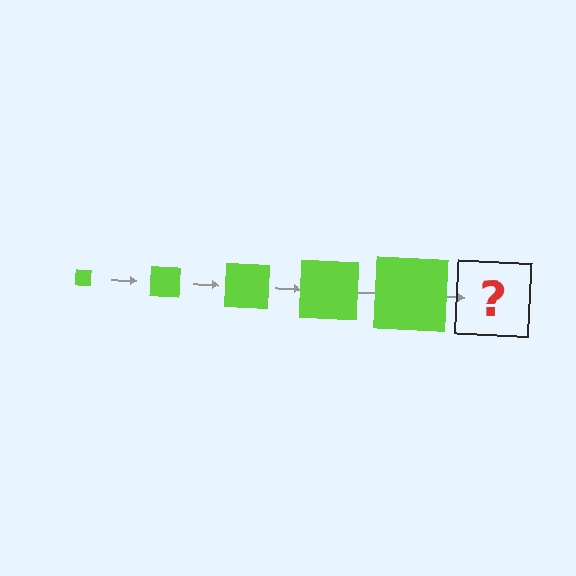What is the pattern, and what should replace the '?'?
The pattern is that the square gets progressively larger each step. The '?' should be a lime square, larger than the previous one.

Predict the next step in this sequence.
The next step is a lime square, larger than the previous one.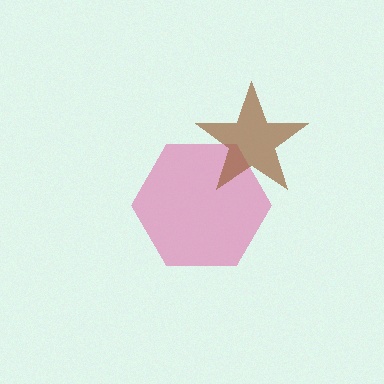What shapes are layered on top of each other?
The layered shapes are: a pink hexagon, a brown star.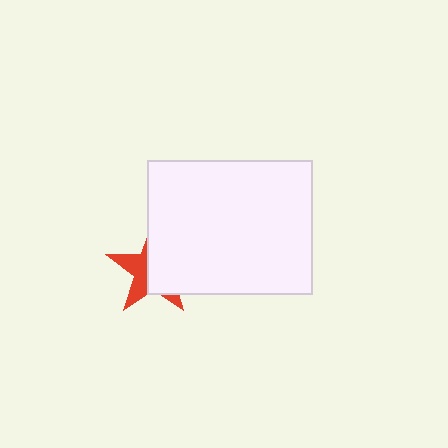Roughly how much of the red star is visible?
A small part of it is visible (roughly 42%).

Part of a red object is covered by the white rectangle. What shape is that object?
It is a star.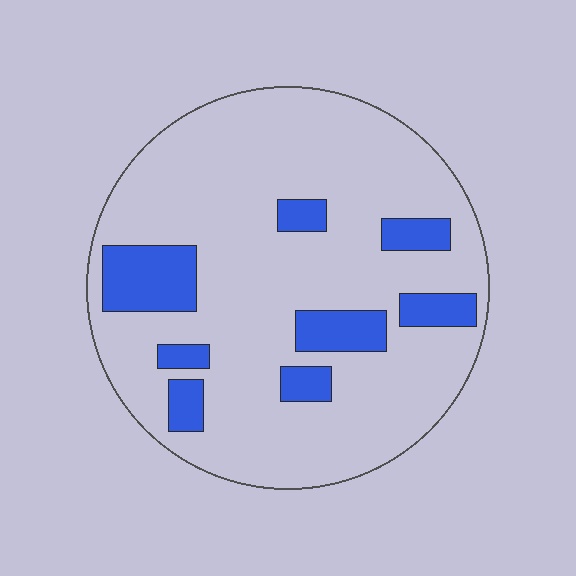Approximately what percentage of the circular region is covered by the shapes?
Approximately 15%.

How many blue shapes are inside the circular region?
8.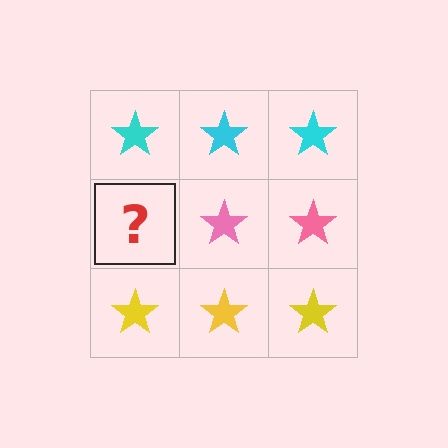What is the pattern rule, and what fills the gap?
The rule is that each row has a consistent color. The gap should be filled with a pink star.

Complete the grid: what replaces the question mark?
The question mark should be replaced with a pink star.